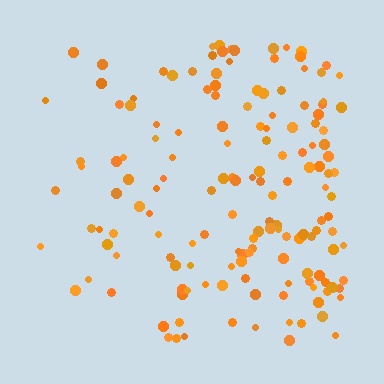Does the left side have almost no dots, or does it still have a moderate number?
Still a moderate number, just noticeably fewer than the right.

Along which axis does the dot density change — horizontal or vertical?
Horizontal.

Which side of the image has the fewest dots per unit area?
The left.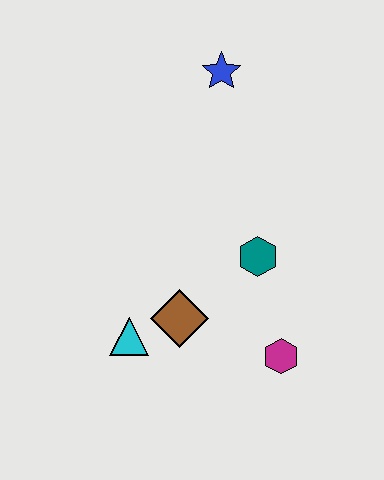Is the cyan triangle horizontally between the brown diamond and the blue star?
No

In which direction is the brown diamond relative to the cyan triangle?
The brown diamond is to the right of the cyan triangle.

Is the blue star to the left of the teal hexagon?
Yes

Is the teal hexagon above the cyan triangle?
Yes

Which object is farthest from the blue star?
The magenta hexagon is farthest from the blue star.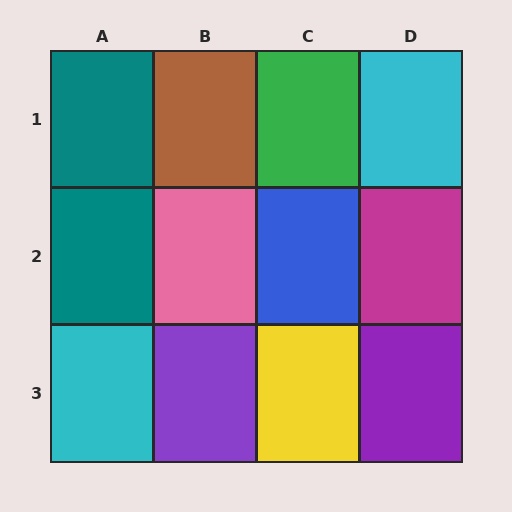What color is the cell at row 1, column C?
Green.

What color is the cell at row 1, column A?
Teal.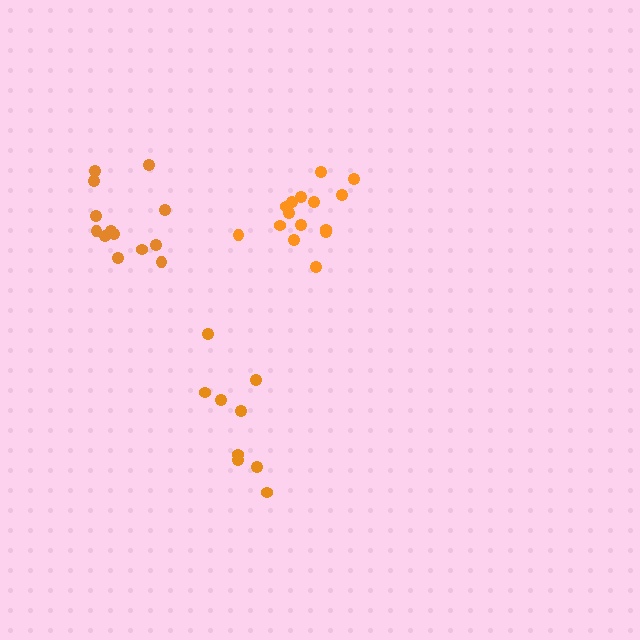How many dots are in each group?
Group 1: 13 dots, Group 2: 9 dots, Group 3: 15 dots (37 total).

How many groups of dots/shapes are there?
There are 3 groups.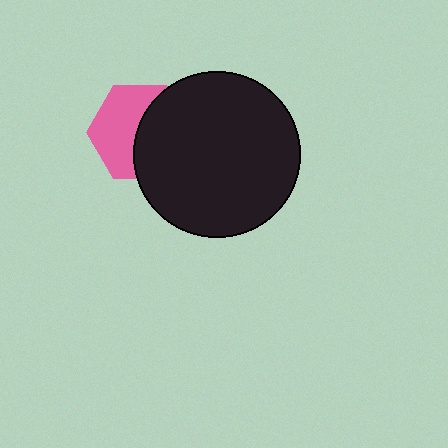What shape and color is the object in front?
The object in front is a black circle.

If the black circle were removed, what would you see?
You would see the complete pink hexagon.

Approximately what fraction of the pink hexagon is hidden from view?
Roughly 48% of the pink hexagon is hidden behind the black circle.